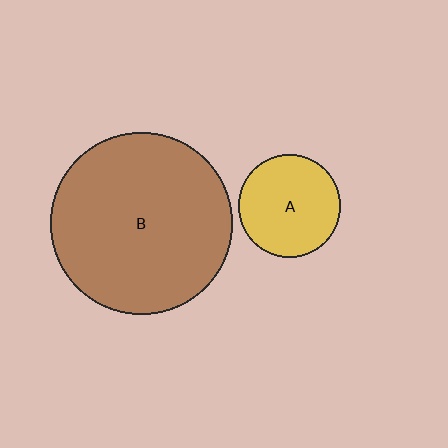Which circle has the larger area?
Circle B (brown).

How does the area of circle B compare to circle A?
Approximately 3.1 times.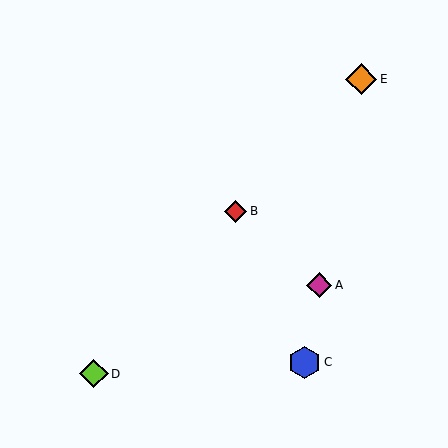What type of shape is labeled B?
Shape B is a red diamond.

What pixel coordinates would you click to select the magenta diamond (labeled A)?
Click at (319, 285) to select the magenta diamond A.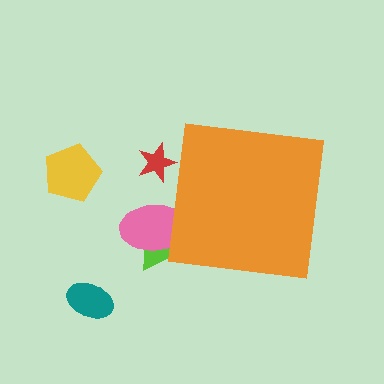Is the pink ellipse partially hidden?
Yes, the pink ellipse is partially hidden behind the orange square.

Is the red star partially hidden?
Yes, the red star is partially hidden behind the orange square.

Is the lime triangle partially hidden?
Yes, the lime triangle is partially hidden behind the orange square.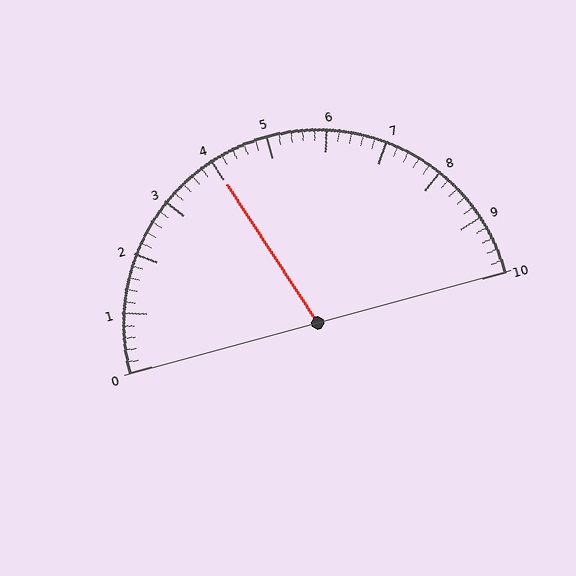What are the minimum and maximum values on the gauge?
The gauge ranges from 0 to 10.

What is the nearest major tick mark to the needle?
The nearest major tick mark is 4.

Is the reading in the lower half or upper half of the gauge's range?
The reading is in the lower half of the range (0 to 10).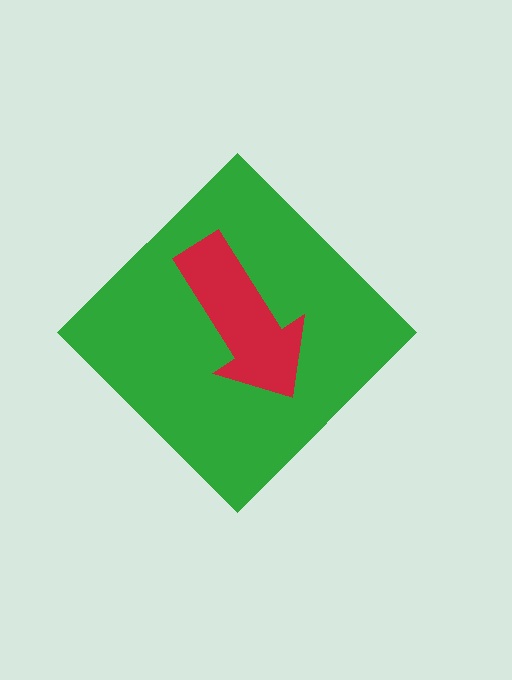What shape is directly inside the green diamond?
The red arrow.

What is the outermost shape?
The green diamond.